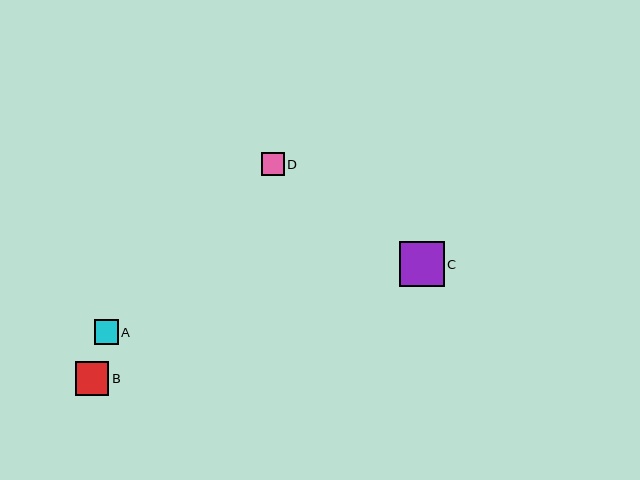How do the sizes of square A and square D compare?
Square A and square D are approximately the same size.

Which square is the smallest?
Square D is the smallest with a size of approximately 23 pixels.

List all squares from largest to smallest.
From largest to smallest: C, B, A, D.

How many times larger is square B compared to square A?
Square B is approximately 1.4 times the size of square A.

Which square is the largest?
Square C is the largest with a size of approximately 45 pixels.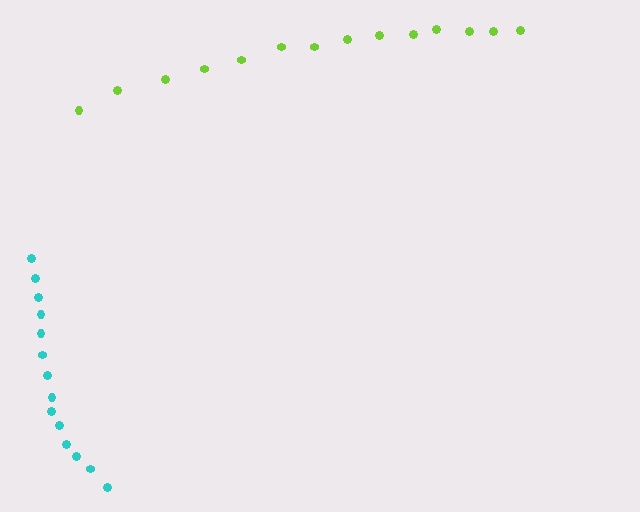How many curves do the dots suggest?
There are 2 distinct paths.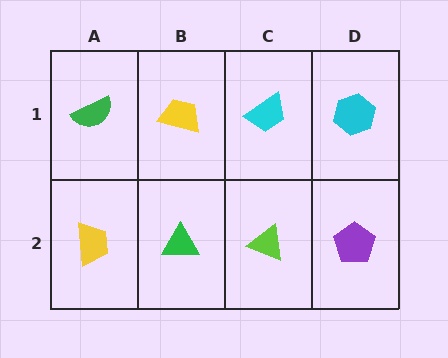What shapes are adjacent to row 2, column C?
A cyan trapezoid (row 1, column C), a green triangle (row 2, column B), a purple pentagon (row 2, column D).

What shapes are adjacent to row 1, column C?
A lime triangle (row 2, column C), a yellow trapezoid (row 1, column B), a cyan hexagon (row 1, column D).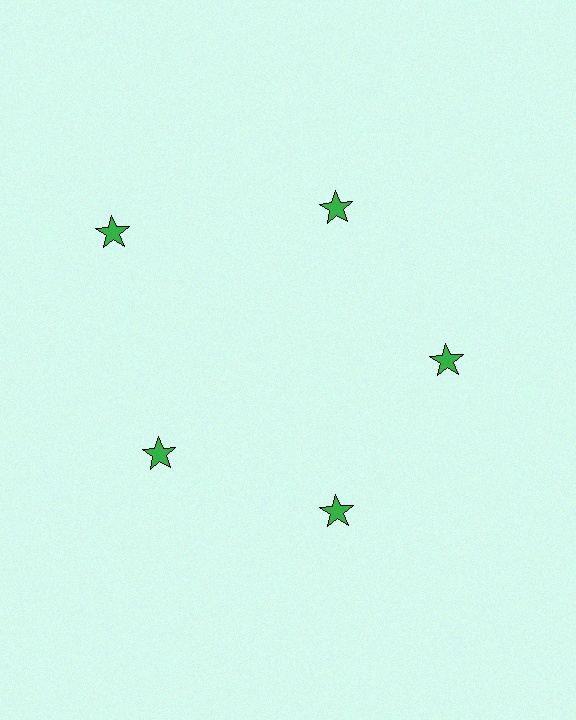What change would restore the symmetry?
The symmetry would be restored by moving it inward, back onto the ring so that all 5 stars sit at equal angles and equal distance from the center.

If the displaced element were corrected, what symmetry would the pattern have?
It would have 5-fold rotational symmetry — the pattern would map onto itself every 72 degrees.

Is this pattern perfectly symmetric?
No. The 5 green stars are arranged in a ring, but one element near the 10 o'clock position is pushed outward from the center, breaking the 5-fold rotational symmetry.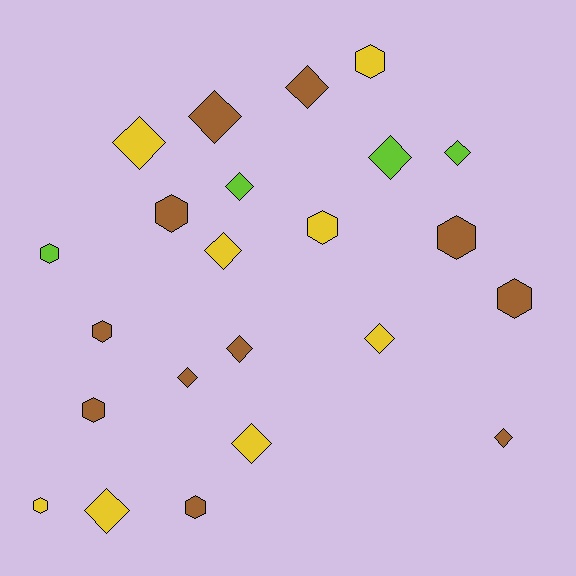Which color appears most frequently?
Brown, with 11 objects.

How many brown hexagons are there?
There are 6 brown hexagons.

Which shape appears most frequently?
Diamond, with 13 objects.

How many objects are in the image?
There are 23 objects.